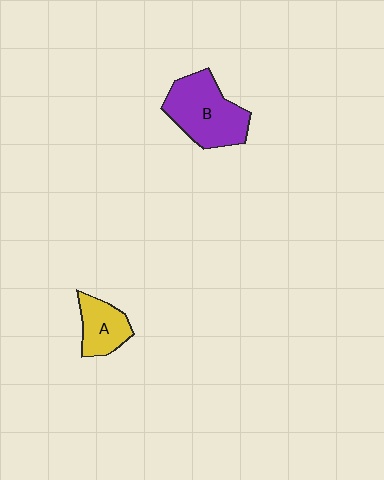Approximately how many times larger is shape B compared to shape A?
Approximately 1.8 times.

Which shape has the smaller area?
Shape A (yellow).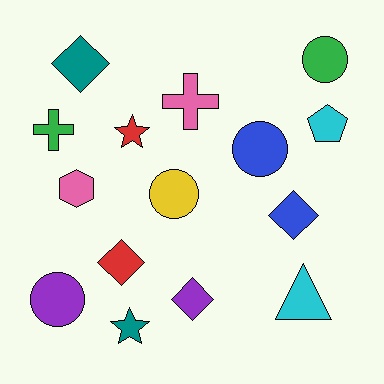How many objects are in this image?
There are 15 objects.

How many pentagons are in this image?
There is 1 pentagon.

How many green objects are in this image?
There are 2 green objects.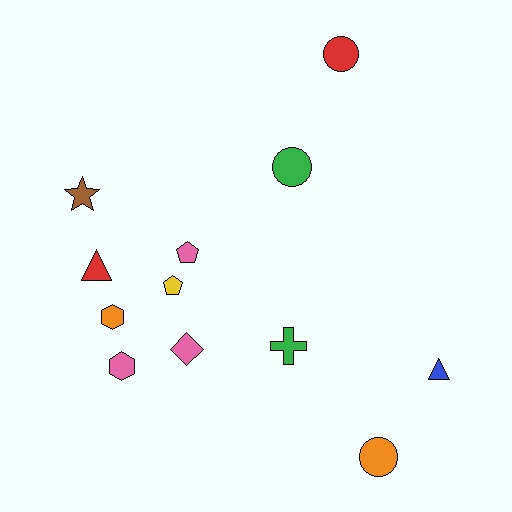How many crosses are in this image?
There is 1 cross.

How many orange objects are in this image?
There are 2 orange objects.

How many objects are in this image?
There are 12 objects.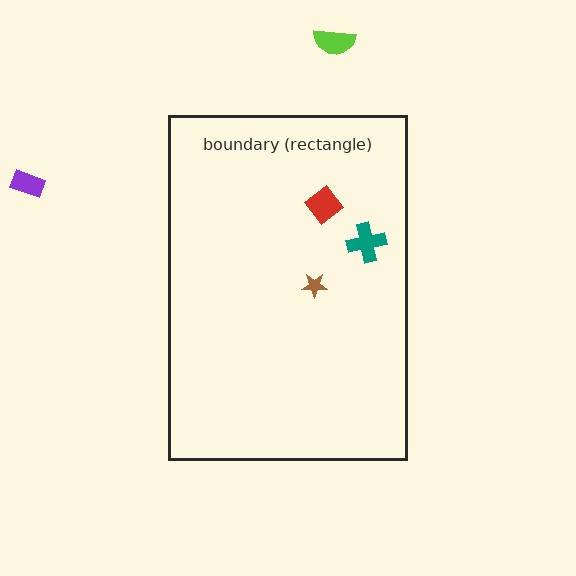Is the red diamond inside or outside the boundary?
Inside.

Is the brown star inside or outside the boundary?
Inside.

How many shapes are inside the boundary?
3 inside, 2 outside.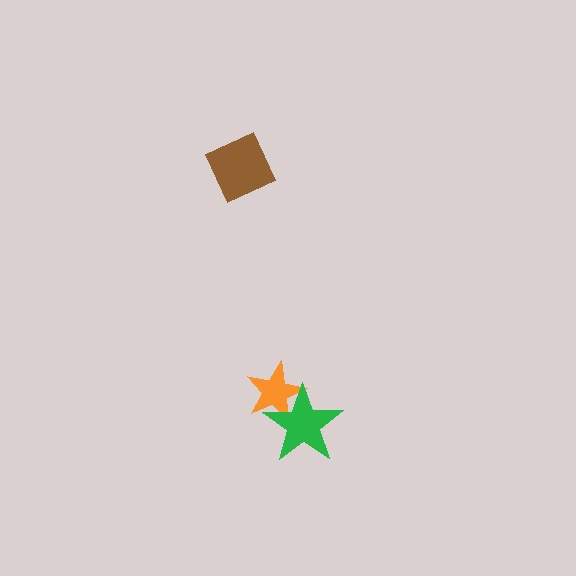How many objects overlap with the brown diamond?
0 objects overlap with the brown diamond.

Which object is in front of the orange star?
The green star is in front of the orange star.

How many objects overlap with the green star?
1 object overlaps with the green star.